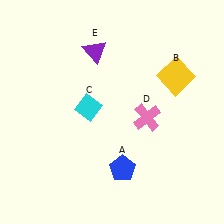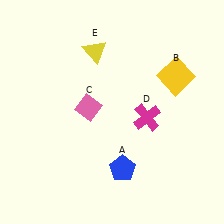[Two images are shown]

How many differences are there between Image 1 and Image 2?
There are 3 differences between the two images.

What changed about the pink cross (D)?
In Image 1, D is pink. In Image 2, it changed to magenta.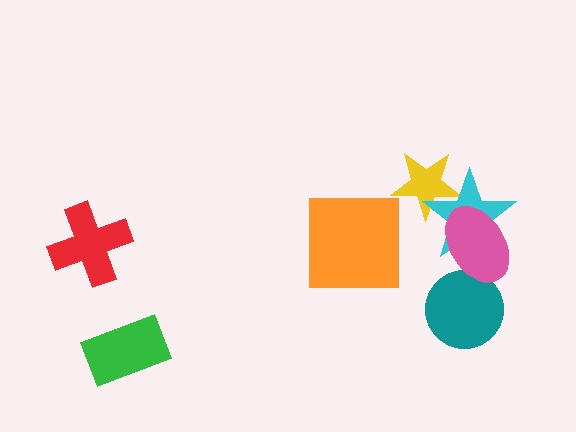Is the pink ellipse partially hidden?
No, no other shape covers it.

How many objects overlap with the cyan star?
2 objects overlap with the cyan star.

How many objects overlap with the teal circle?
1 object overlaps with the teal circle.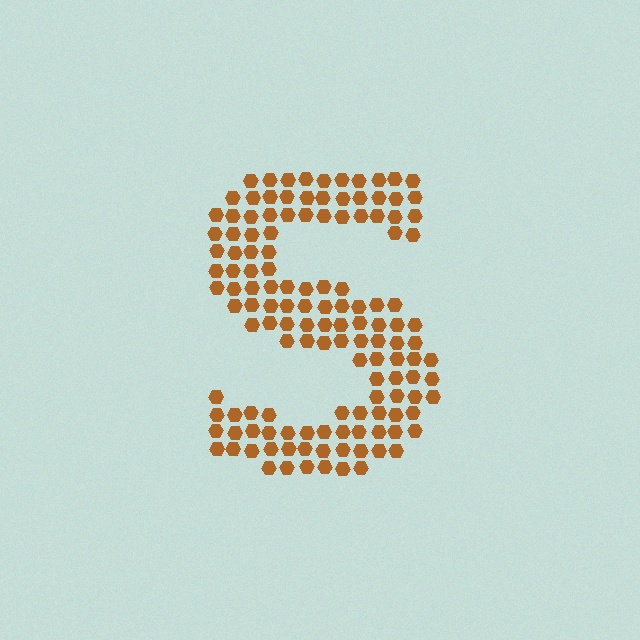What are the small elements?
The small elements are hexagons.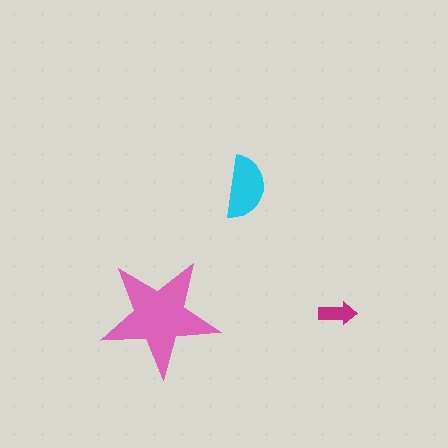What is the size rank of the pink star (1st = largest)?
1st.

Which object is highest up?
The cyan semicircle is topmost.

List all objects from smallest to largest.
The magenta arrow, the cyan semicircle, the pink star.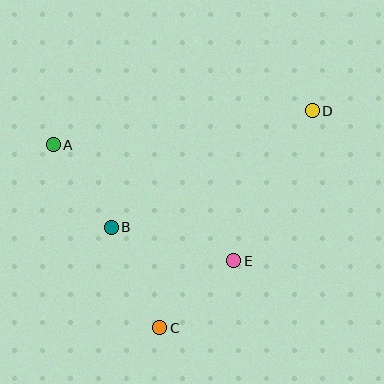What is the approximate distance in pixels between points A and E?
The distance between A and E is approximately 214 pixels.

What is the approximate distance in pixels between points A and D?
The distance between A and D is approximately 261 pixels.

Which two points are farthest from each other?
Points C and D are farthest from each other.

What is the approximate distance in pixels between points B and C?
The distance between B and C is approximately 112 pixels.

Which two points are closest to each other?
Points C and E are closest to each other.